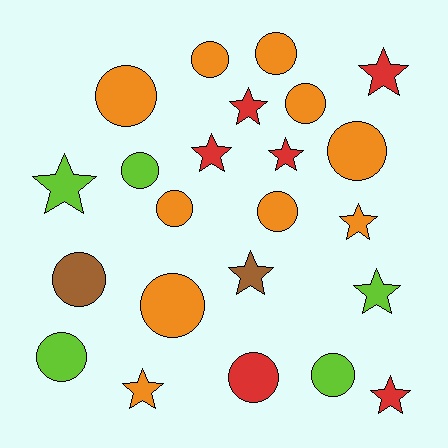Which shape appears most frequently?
Circle, with 13 objects.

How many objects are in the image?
There are 23 objects.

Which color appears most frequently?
Orange, with 10 objects.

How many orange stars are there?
There are 2 orange stars.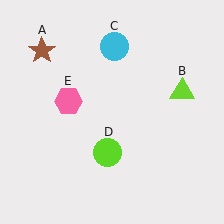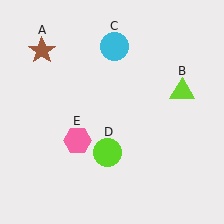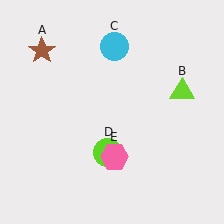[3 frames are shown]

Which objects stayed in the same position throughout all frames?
Brown star (object A) and lime triangle (object B) and cyan circle (object C) and lime circle (object D) remained stationary.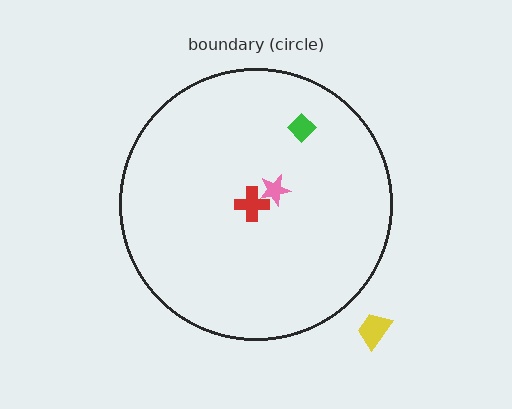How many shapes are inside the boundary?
3 inside, 1 outside.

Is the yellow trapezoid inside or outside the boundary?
Outside.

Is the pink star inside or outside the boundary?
Inside.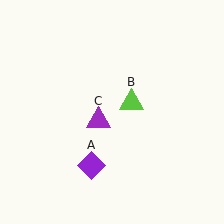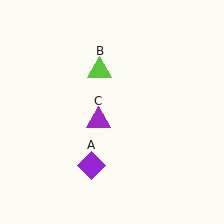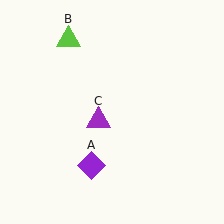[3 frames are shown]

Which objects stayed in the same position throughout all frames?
Purple diamond (object A) and purple triangle (object C) remained stationary.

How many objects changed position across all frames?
1 object changed position: lime triangle (object B).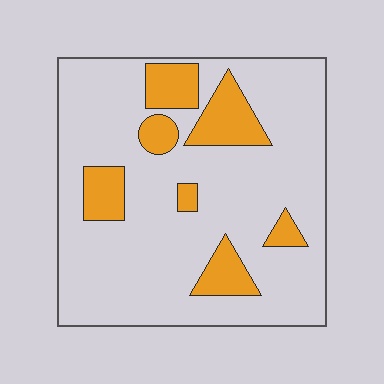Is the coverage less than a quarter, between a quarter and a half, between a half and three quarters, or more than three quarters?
Less than a quarter.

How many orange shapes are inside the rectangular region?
7.